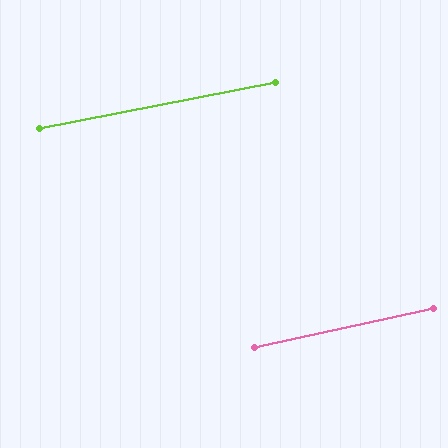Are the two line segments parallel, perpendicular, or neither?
Parallel — their directions differ by only 1.0°.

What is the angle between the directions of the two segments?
Approximately 1 degree.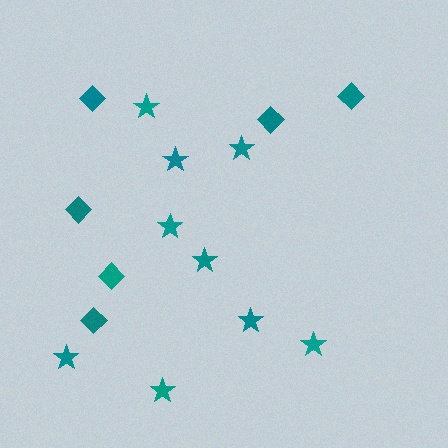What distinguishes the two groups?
There are 2 groups: one group of stars (9) and one group of diamonds (6).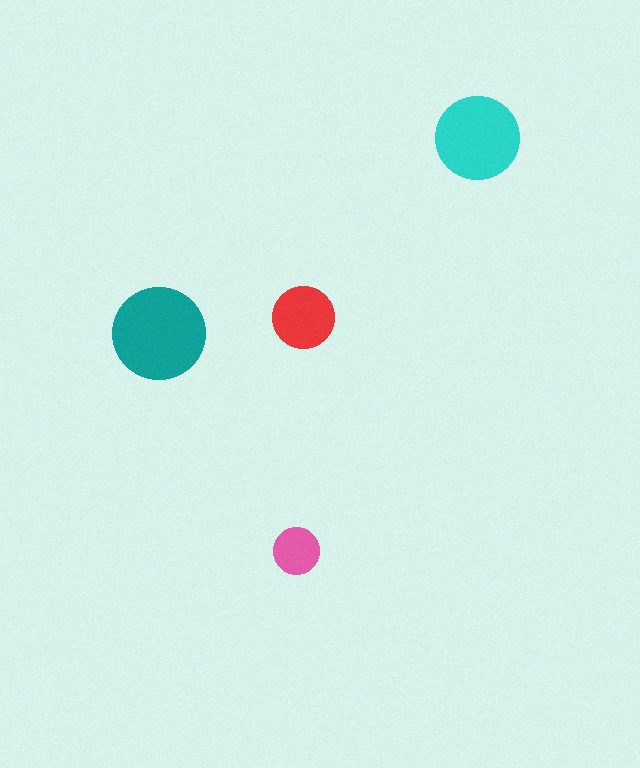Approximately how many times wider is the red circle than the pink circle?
About 1.5 times wider.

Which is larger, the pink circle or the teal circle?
The teal one.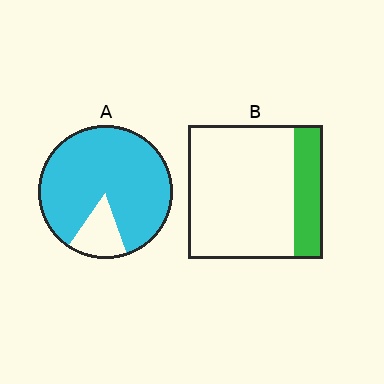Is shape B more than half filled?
No.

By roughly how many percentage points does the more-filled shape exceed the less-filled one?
By roughly 65 percentage points (A over B).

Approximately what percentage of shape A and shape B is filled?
A is approximately 85% and B is approximately 20%.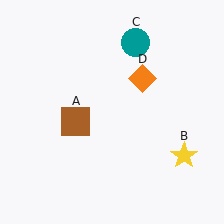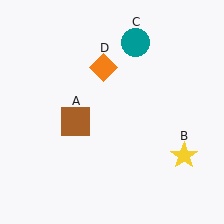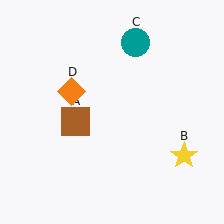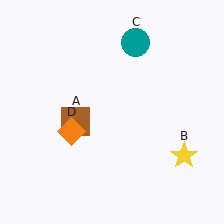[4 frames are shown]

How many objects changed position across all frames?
1 object changed position: orange diamond (object D).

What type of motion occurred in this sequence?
The orange diamond (object D) rotated counterclockwise around the center of the scene.